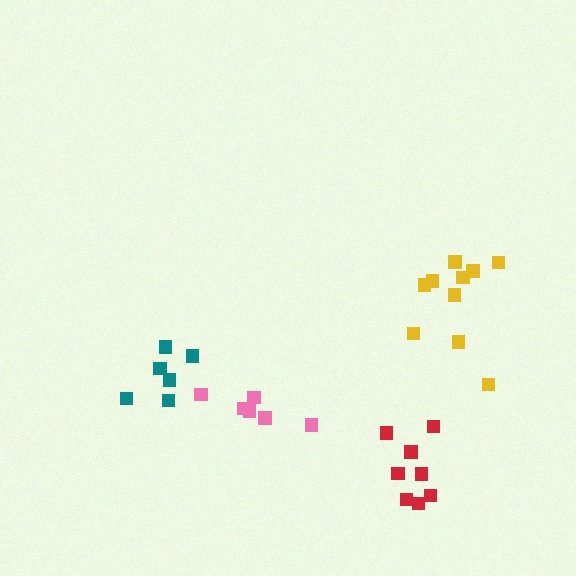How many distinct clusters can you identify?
There are 4 distinct clusters.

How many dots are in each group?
Group 1: 6 dots, Group 2: 8 dots, Group 3: 6 dots, Group 4: 10 dots (30 total).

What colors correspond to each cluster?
The clusters are colored: pink, red, teal, yellow.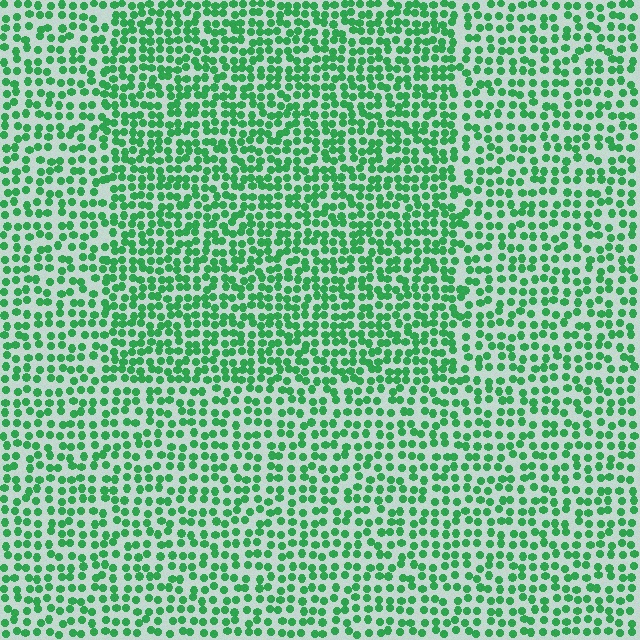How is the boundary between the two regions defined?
The boundary is defined by a change in element density (approximately 1.4x ratio). All elements are the same color, size, and shape.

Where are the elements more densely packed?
The elements are more densely packed inside the rectangle boundary.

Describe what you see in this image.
The image contains small green elements arranged at two different densities. A rectangle-shaped region is visible where the elements are more densely packed than the surrounding area.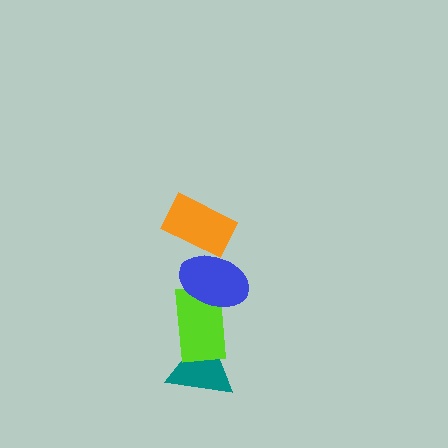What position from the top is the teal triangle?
The teal triangle is 4th from the top.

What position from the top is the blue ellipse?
The blue ellipse is 2nd from the top.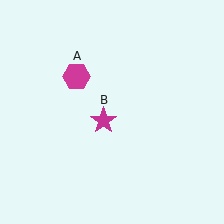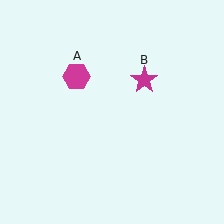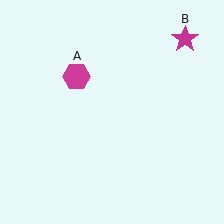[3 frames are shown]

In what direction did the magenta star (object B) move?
The magenta star (object B) moved up and to the right.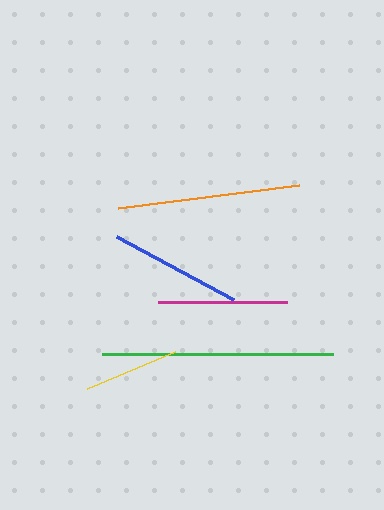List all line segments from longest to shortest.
From longest to shortest: green, orange, blue, magenta, yellow.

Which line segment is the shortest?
The yellow line is the shortest at approximately 95 pixels.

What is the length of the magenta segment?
The magenta segment is approximately 129 pixels long.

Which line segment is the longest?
The green line is the longest at approximately 231 pixels.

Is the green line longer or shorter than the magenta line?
The green line is longer than the magenta line.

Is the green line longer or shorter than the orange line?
The green line is longer than the orange line.